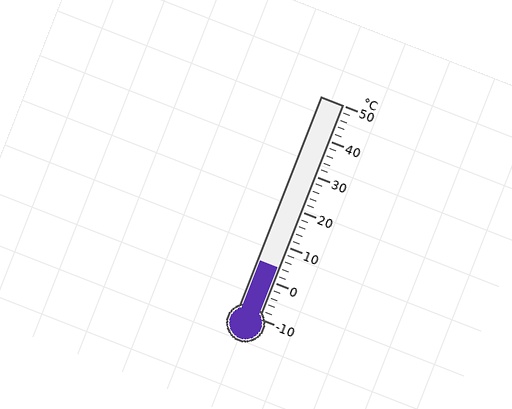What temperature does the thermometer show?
The thermometer shows approximately 4°C.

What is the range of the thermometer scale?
The thermometer scale ranges from -10°C to 50°C.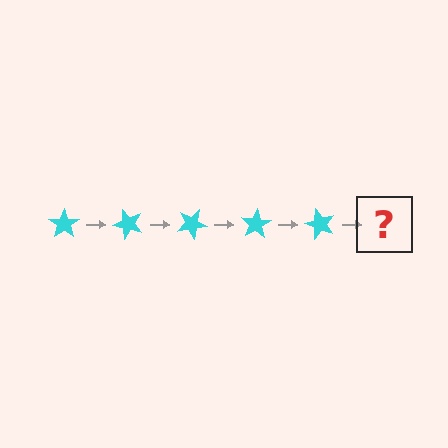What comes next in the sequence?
The next element should be a cyan star rotated 250 degrees.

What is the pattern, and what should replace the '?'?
The pattern is that the star rotates 50 degrees each step. The '?' should be a cyan star rotated 250 degrees.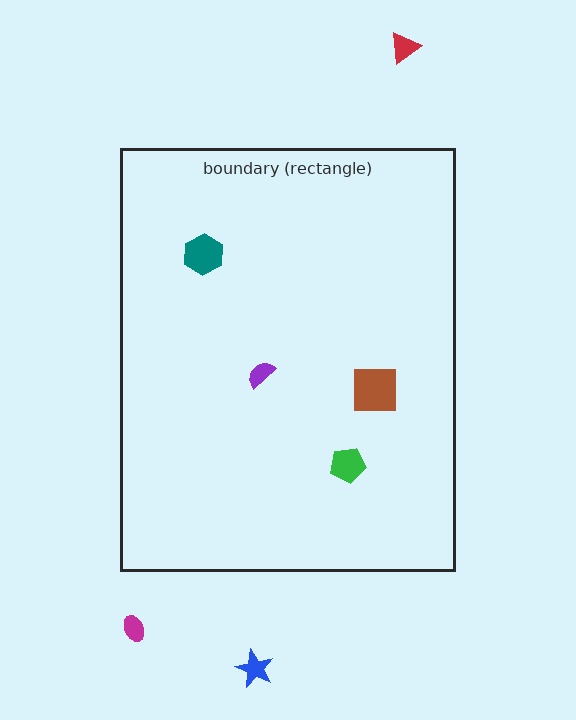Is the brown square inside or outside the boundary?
Inside.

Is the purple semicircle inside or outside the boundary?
Inside.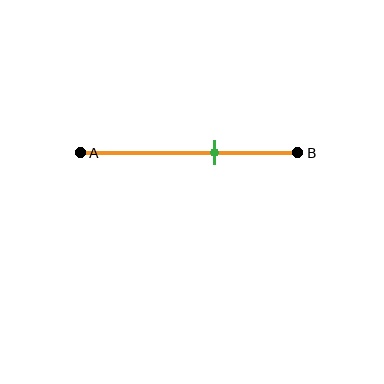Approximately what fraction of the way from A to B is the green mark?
The green mark is approximately 60% of the way from A to B.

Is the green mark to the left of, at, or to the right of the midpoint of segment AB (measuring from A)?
The green mark is to the right of the midpoint of segment AB.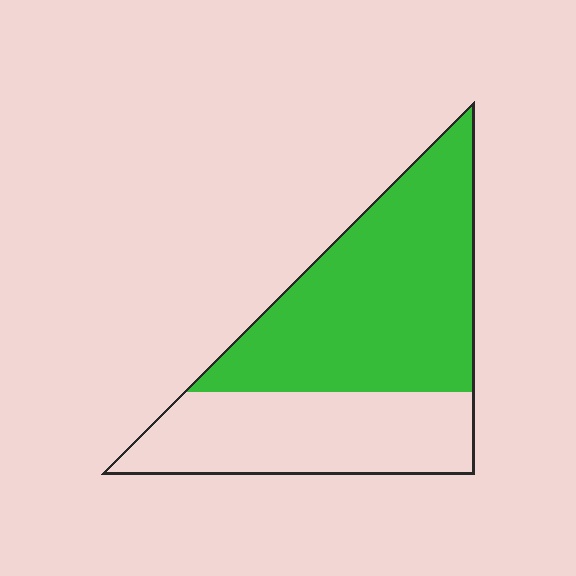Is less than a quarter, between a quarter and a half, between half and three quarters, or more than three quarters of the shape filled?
Between half and three quarters.